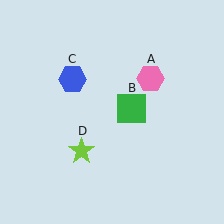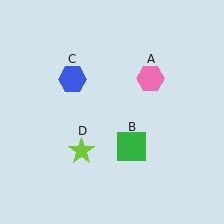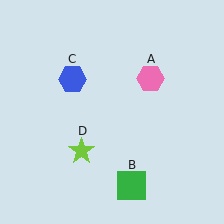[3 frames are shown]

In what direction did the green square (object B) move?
The green square (object B) moved down.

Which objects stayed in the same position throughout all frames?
Pink hexagon (object A) and blue hexagon (object C) and lime star (object D) remained stationary.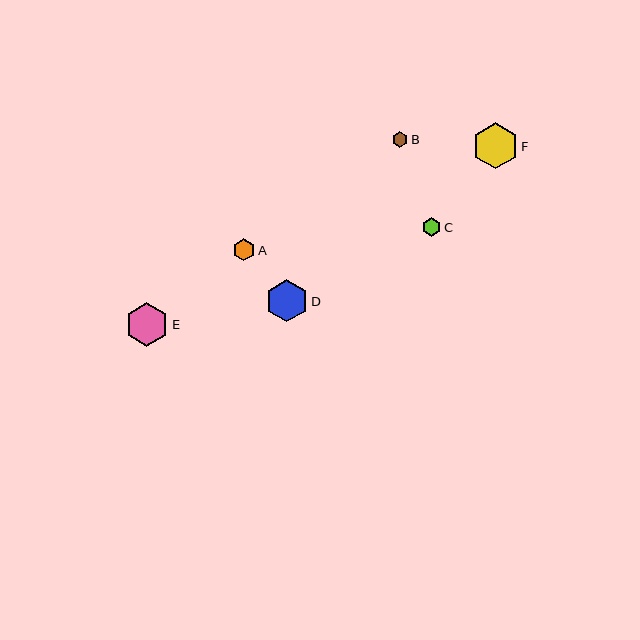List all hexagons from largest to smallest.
From largest to smallest: F, E, D, A, C, B.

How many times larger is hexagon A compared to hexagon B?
Hexagon A is approximately 1.4 times the size of hexagon B.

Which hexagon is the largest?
Hexagon F is the largest with a size of approximately 46 pixels.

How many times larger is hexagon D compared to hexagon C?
Hexagon D is approximately 2.3 times the size of hexagon C.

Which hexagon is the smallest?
Hexagon B is the smallest with a size of approximately 16 pixels.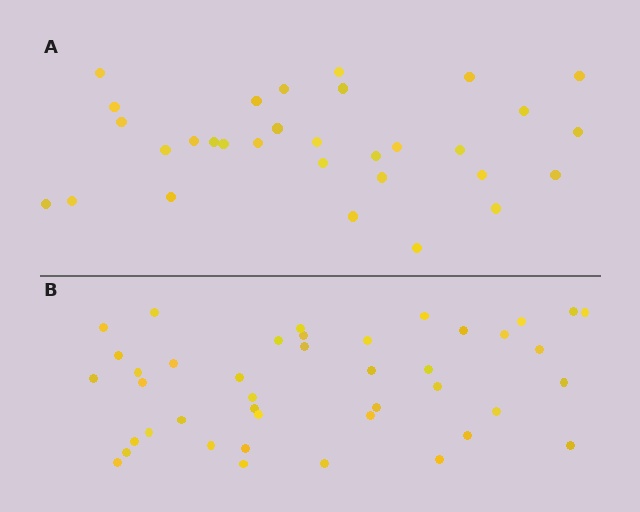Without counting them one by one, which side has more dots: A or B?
Region B (the bottom region) has more dots.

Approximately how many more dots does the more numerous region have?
Region B has roughly 12 or so more dots than region A.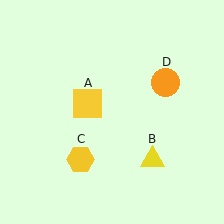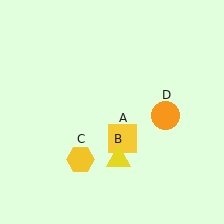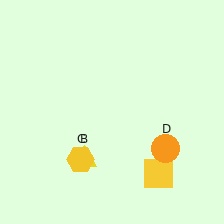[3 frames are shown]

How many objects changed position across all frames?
3 objects changed position: yellow square (object A), yellow triangle (object B), orange circle (object D).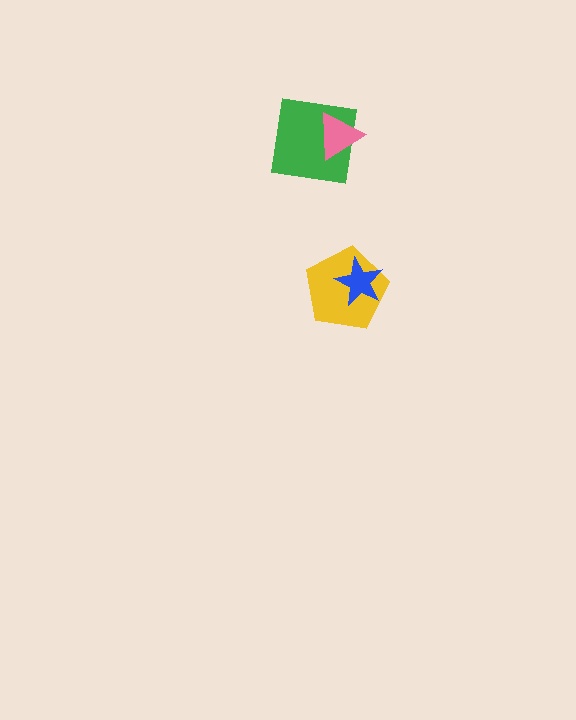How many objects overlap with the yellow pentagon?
1 object overlaps with the yellow pentagon.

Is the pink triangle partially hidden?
No, no other shape covers it.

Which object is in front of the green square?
The pink triangle is in front of the green square.